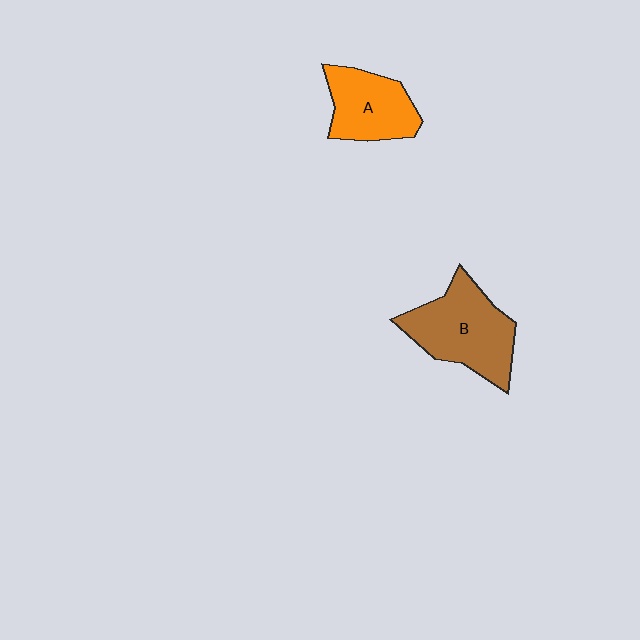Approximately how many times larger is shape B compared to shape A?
Approximately 1.4 times.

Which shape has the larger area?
Shape B (brown).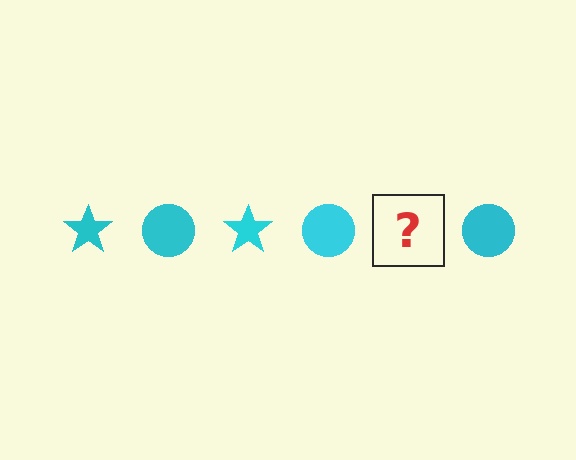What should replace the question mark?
The question mark should be replaced with a cyan star.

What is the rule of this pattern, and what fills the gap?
The rule is that the pattern cycles through star, circle shapes in cyan. The gap should be filled with a cyan star.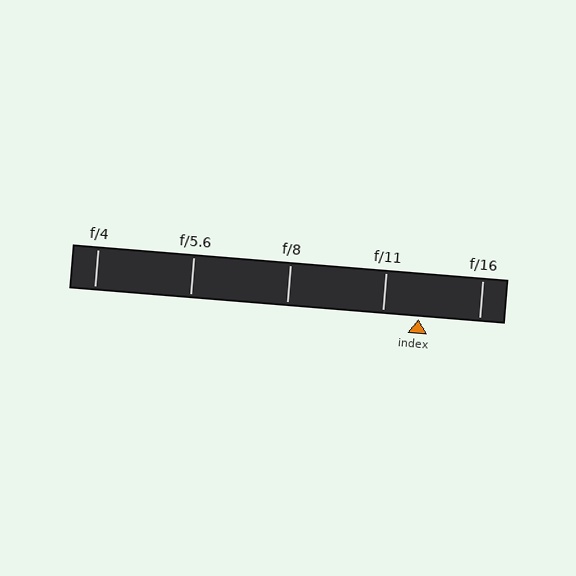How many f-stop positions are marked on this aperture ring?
There are 5 f-stop positions marked.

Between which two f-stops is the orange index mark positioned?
The index mark is between f/11 and f/16.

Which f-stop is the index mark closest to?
The index mark is closest to f/11.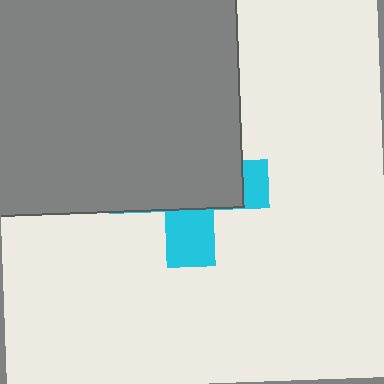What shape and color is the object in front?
The object in front is a gray rectangle.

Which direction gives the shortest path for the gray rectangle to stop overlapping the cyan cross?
Moving up gives the shortest separation.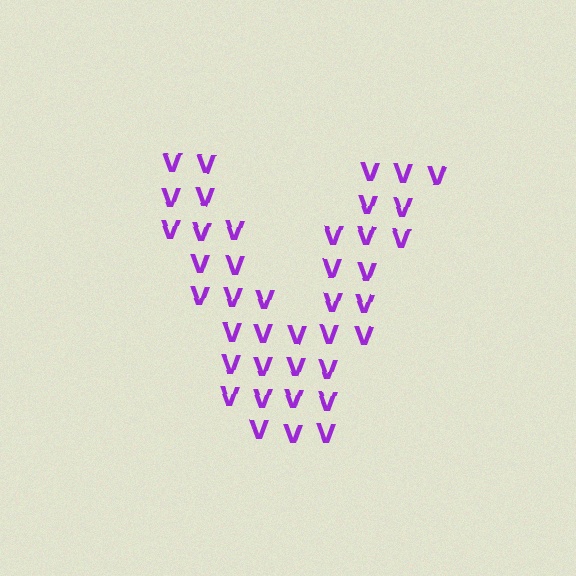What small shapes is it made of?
It is made of small letter V's.